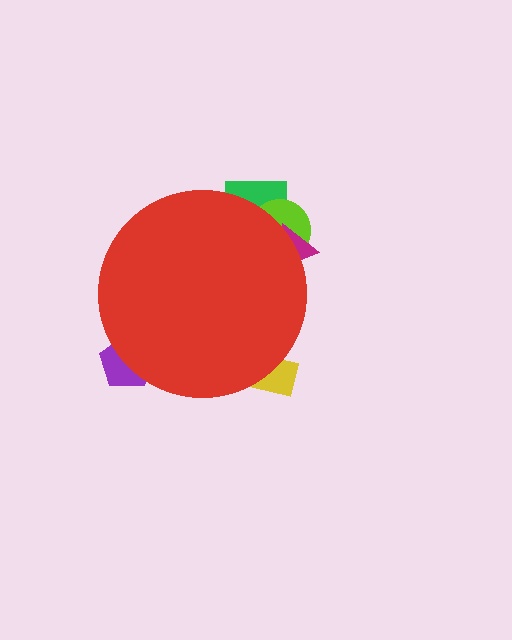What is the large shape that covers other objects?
A red circle.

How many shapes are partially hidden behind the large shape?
5 shapes are partially hidden.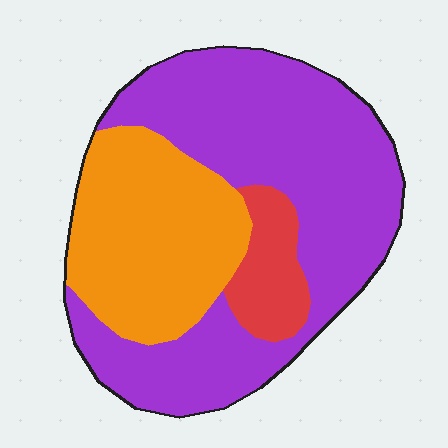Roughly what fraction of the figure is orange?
Orange covers roughly 30% of the figure.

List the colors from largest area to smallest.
From largest to smallest: purple, orange, red.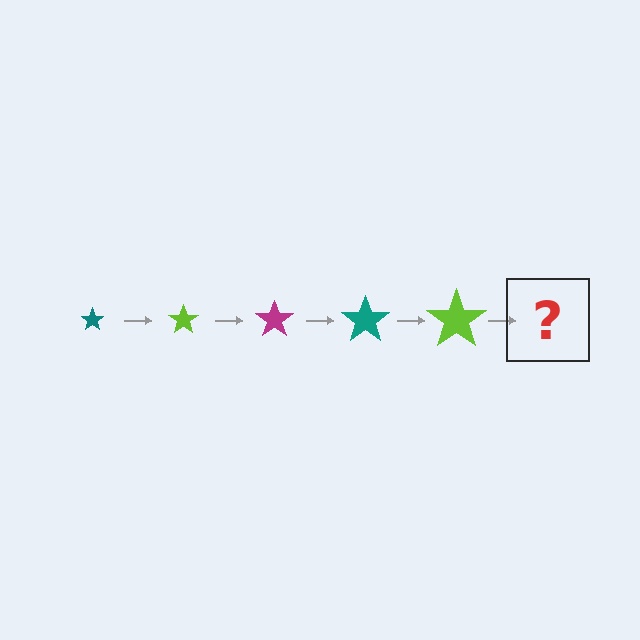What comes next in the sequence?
The next element should be a magenta star, larger than the previous one.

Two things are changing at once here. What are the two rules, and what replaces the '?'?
The two rules are that the star grows larger each step and the color cycles through teal, lime, and magenta. The '?' should be a magenta star, larger than the previous one.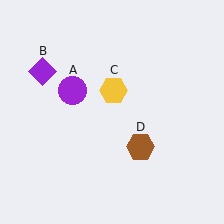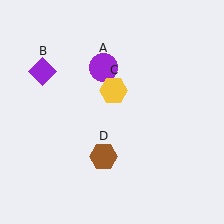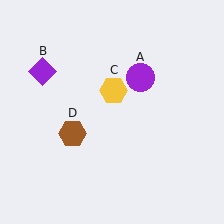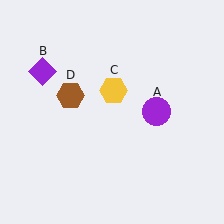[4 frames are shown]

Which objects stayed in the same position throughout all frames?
Purple diamond (object B) and yellow hexagon (object C) remained stationary.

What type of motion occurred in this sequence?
The purple circle (object A), brown hexagon (object D) rotated clockwise around the center of the scene.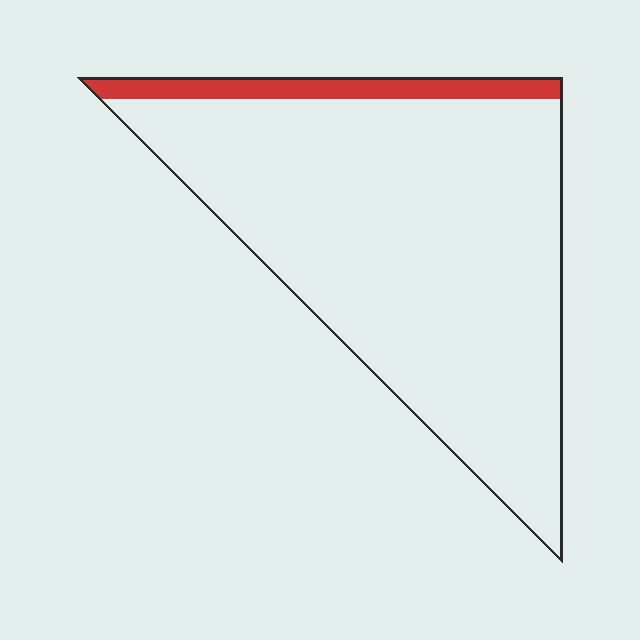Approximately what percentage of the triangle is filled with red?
Approximately 10%.